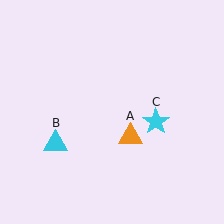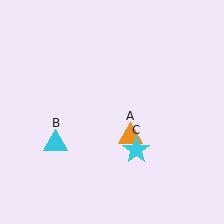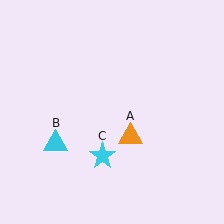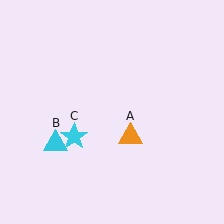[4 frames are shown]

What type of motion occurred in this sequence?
The cyan star (object C) rotated clockwise around the center of the scene.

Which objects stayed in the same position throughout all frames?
Orange triangle (object A) and cyan triangle (object B) remained stationary.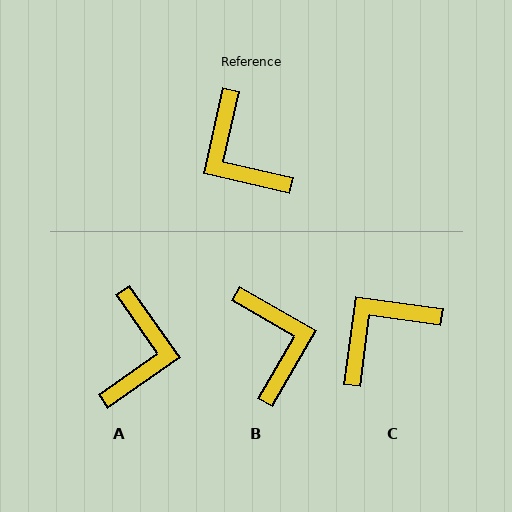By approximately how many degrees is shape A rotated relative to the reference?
Approximately 138 degrees counter-clockwise.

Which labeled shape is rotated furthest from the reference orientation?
B, about 163 degrees away.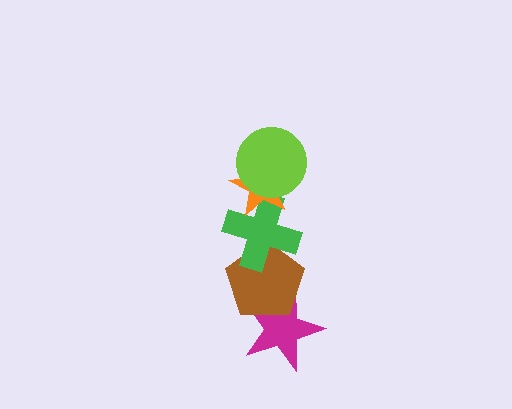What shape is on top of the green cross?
The orange star is on top of the green cross.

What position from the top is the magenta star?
The magenta star is 5th from the top.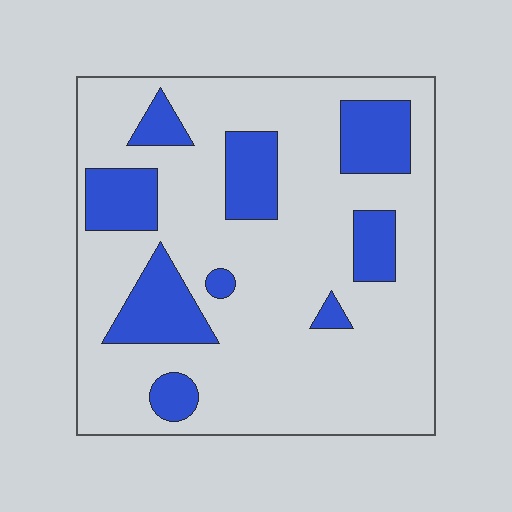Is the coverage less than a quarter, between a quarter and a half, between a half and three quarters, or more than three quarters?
Less than a quarter.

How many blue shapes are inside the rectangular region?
9.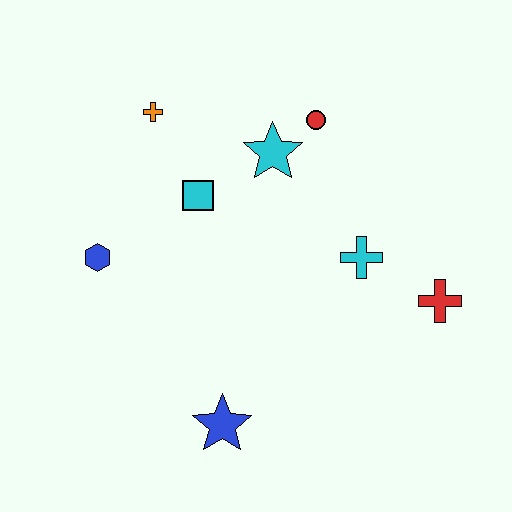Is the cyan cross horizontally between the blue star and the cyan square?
No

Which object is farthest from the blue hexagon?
The red cross is farthest from the blue hexagon.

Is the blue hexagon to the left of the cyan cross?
Yes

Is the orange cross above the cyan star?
Yes